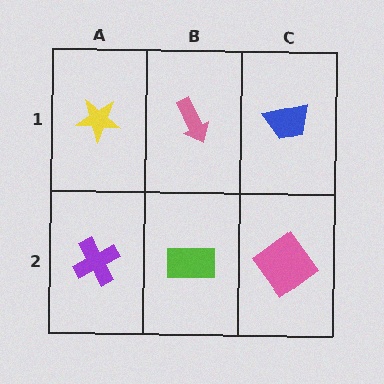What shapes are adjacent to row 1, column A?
A purple cross (row 2, column A), a pink arrow (row 1, column B).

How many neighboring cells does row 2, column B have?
3.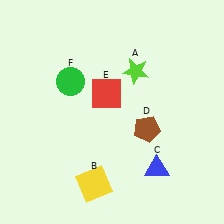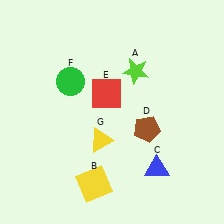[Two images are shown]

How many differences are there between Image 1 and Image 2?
There is 1 difference between the two images.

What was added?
A yellow triangle (G) was added in Image 2.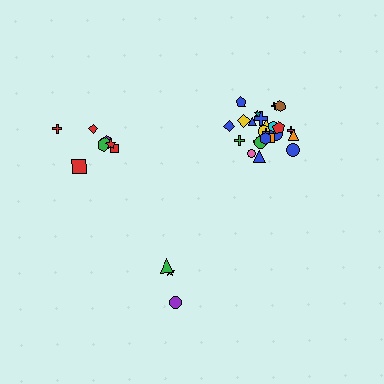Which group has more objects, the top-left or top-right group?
The top-right group.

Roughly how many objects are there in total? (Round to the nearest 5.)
Roughly 35 objects in total.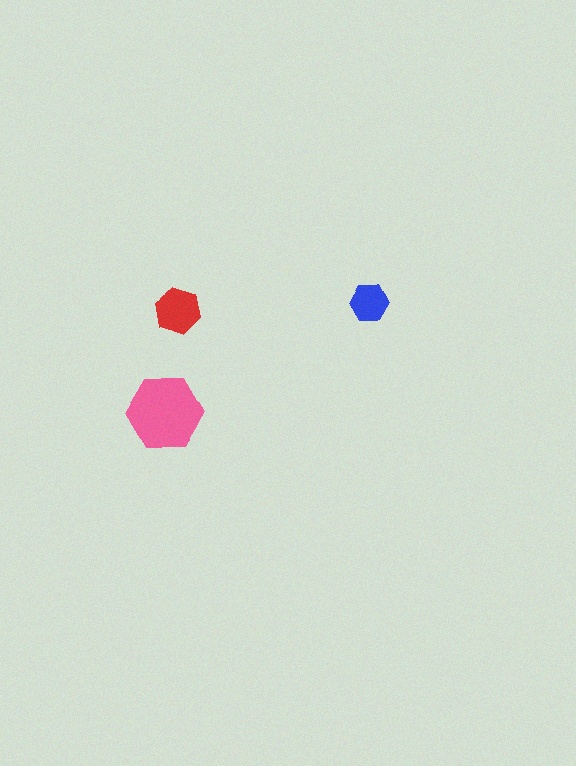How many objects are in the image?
There are 3 objects in the image.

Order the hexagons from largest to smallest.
the pink one, the red one, the blue one.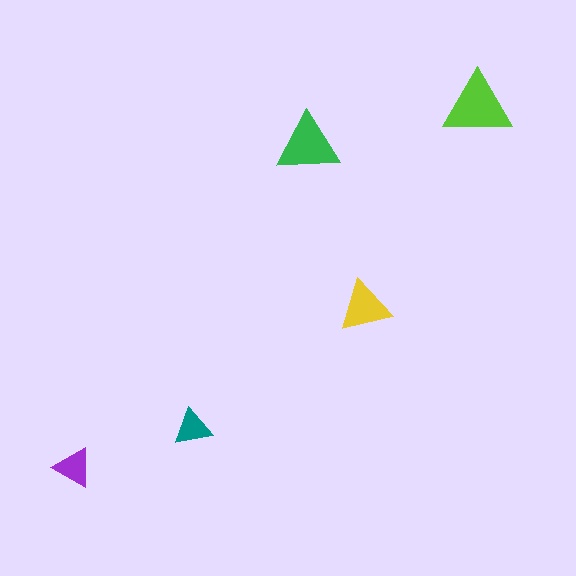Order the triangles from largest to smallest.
the lime one, the green one, the yellow one, the purple one, the teal one.